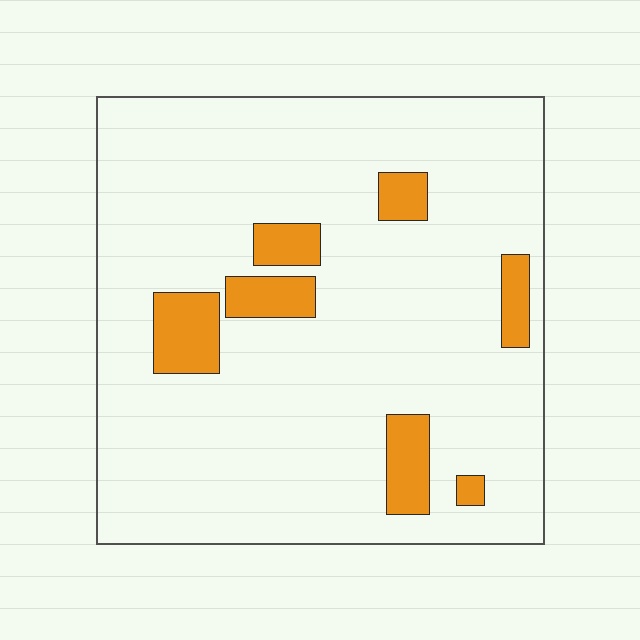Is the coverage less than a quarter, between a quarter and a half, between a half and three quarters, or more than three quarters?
Less than a quarter.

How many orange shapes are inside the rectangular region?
7.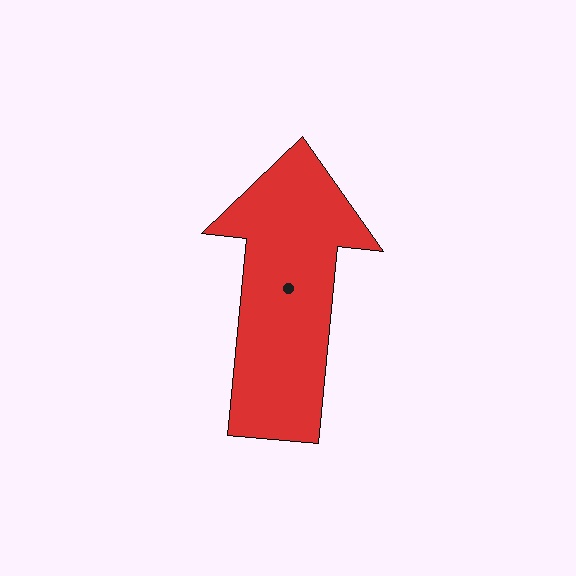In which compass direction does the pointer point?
North.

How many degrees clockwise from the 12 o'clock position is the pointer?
Approximately 5 degrees.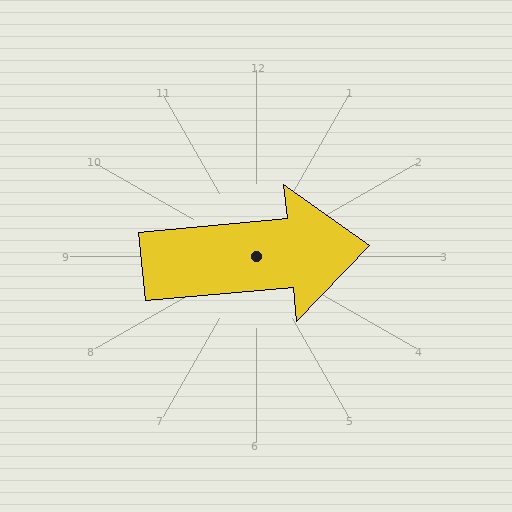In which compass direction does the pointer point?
East.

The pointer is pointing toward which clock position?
Roughly 3 o'clock.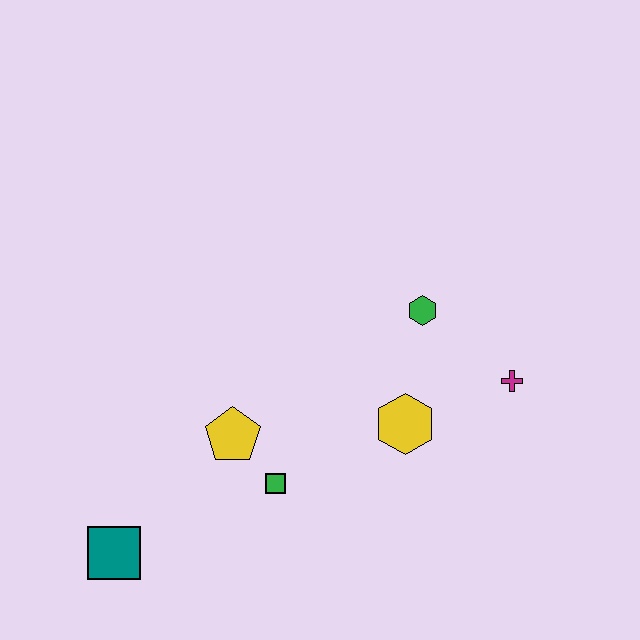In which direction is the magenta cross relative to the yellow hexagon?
The magenta cross is to the right of the yellow hexagon.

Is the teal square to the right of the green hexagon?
No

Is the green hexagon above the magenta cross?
Yes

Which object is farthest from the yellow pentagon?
The magenta cross is farthest from the yellow pentagon.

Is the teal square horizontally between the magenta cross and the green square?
No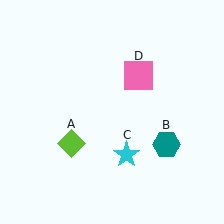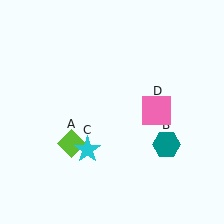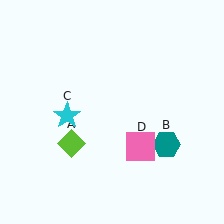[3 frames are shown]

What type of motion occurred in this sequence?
The cyan star (object C), pink square (object D) rotated clockwise around the center of the scene.